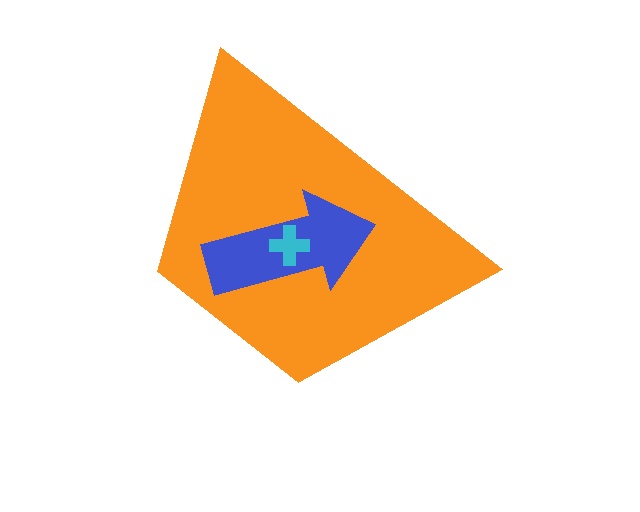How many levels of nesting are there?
3.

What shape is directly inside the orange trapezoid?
The blue arrow.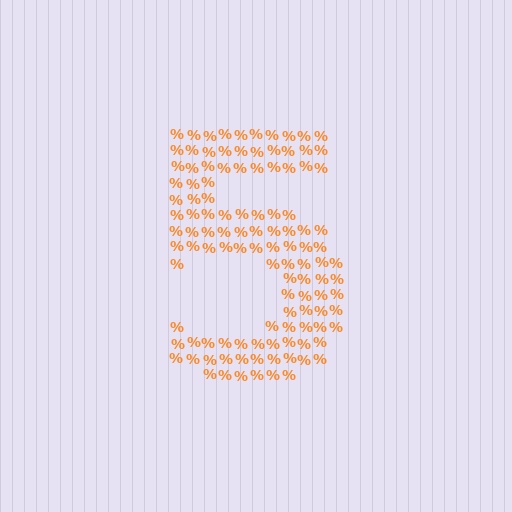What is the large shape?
The large shape is the digit 5.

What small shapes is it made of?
It is made of small percent signs.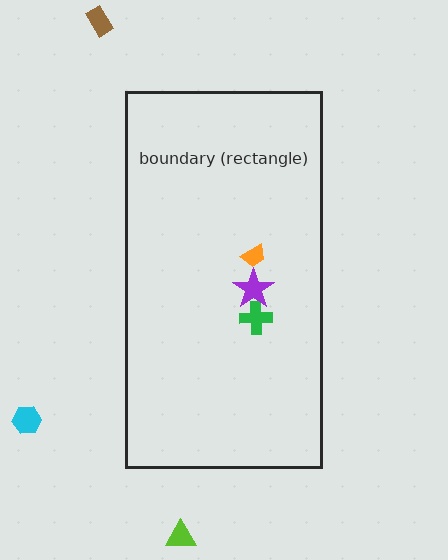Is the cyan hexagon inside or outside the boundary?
Outside.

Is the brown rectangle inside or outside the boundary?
Outside.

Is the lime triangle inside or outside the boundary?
Outside.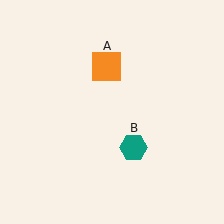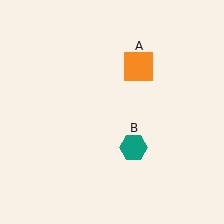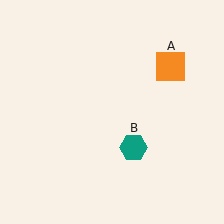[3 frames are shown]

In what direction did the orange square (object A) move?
The orange square (object A) moved right.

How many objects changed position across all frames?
1 object changed position: orange square (object A).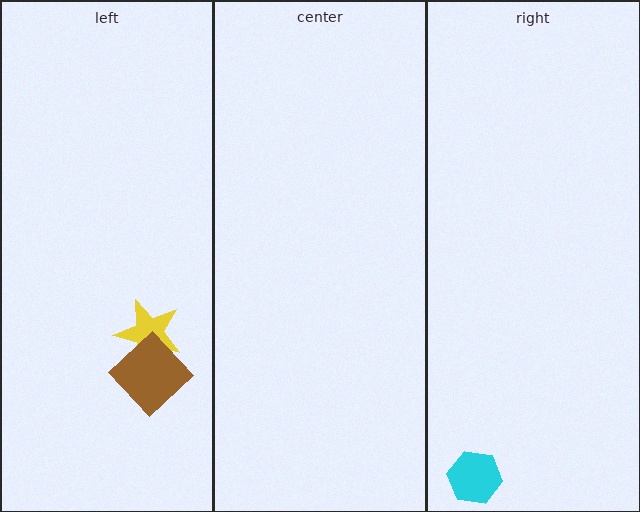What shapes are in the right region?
The cyan hexagon.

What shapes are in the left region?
The yellow star, the brown diamond.